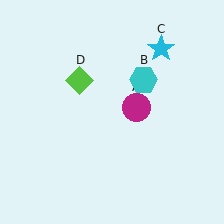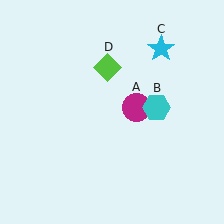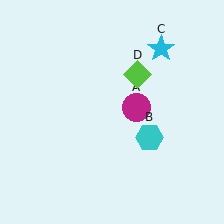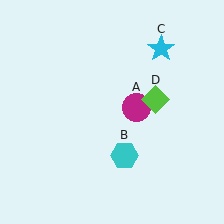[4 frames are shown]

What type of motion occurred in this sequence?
The cyan hexagon (object B), lime diamond (object D) rotated clockwise around the center of the scene.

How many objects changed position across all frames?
2 objects changed position: cyan hexagon (object B), lime diamond (object D).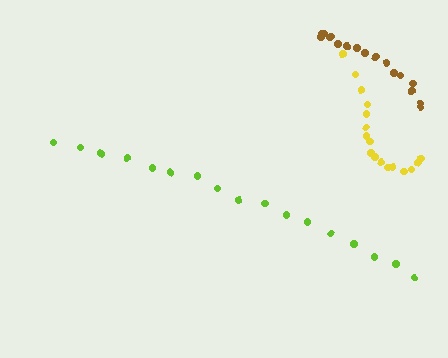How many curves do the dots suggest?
There are 3 distinct paths.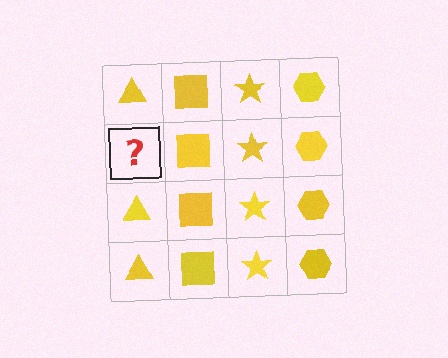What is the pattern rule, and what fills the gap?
The rule is that each column has a consistent shape. The gap should be filled with a yellow triangle.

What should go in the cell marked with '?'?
The missing cell should contain a yellow triangle.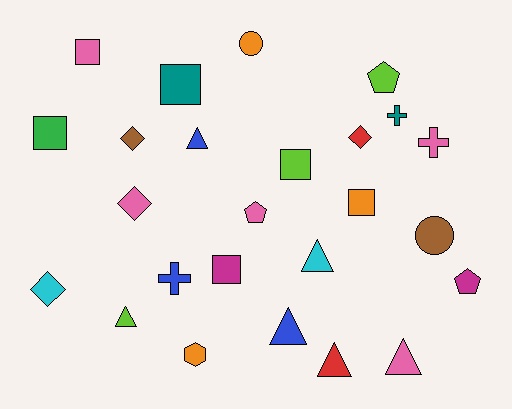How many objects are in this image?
There are 25 objects.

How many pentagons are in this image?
There are 3 pentagons.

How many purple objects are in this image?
There are no purple objects.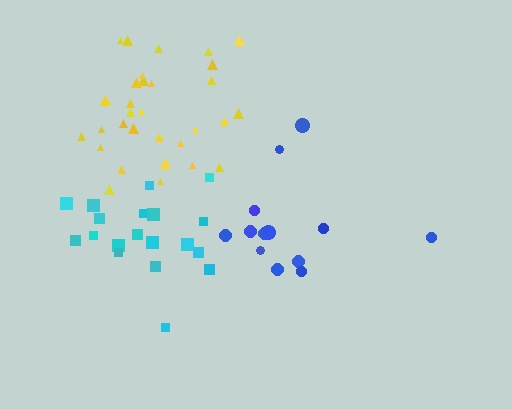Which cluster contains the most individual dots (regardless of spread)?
Yellow (31).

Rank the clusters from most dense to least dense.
yellow, cyan, blue.